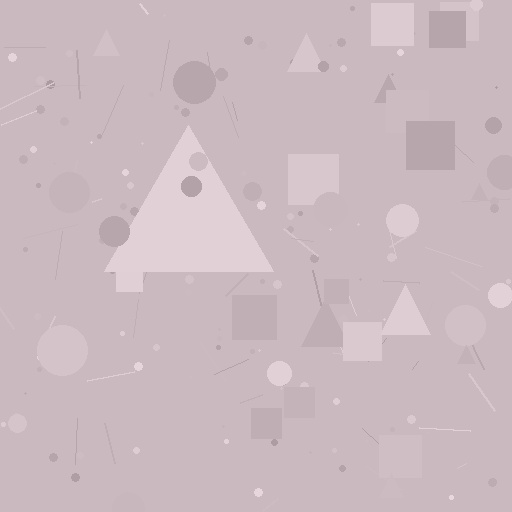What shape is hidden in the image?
A triangle is hidden in the image.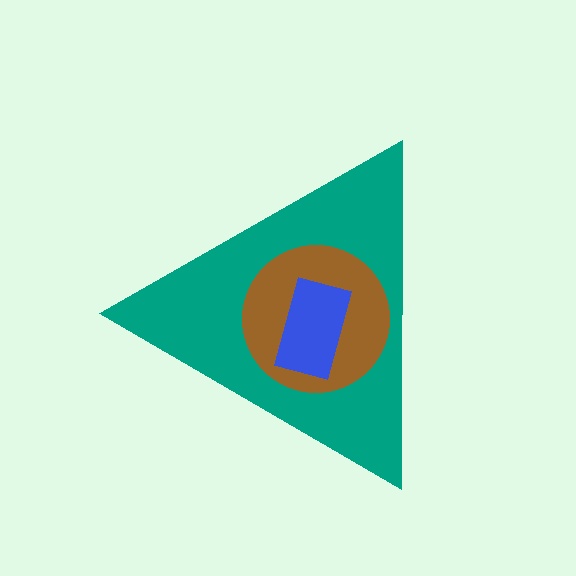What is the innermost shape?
The blue rectangle.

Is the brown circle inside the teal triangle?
Yes.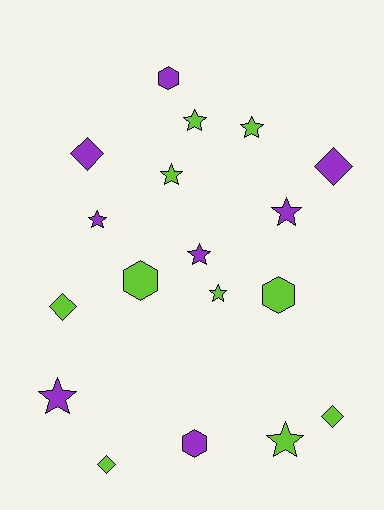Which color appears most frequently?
Lime, with 10 objects.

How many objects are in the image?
There are 18 objects.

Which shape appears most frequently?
Star, with 9 objects.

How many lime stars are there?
There are 5 lime stars.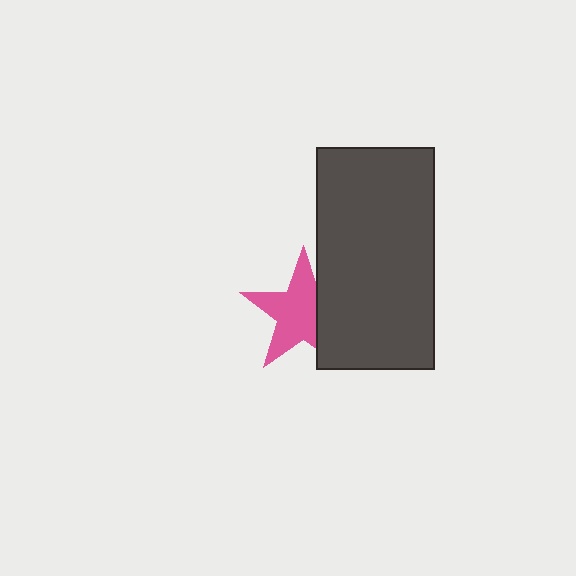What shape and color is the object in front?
The object in front is a dark gray rectangle.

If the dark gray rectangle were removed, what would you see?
You would see the complete pink star.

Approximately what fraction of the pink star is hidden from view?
Roughly 31% of the pink star is hidden behind the dark gray rectangle.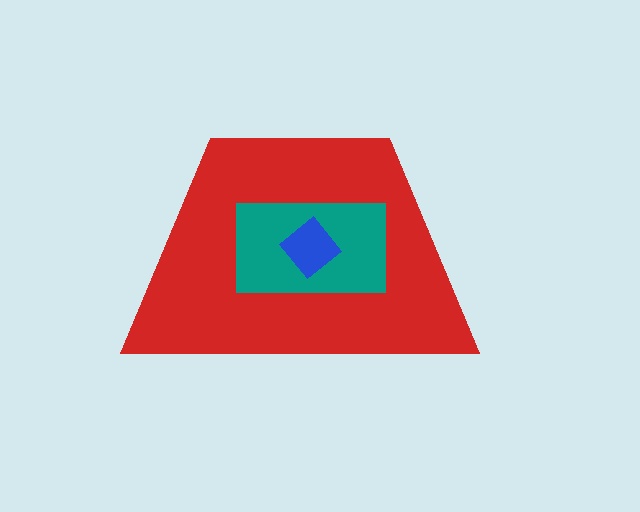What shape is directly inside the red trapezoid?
The teal rectangle.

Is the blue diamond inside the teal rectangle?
Yes.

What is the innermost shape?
The blue diamond.